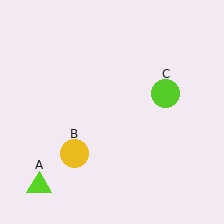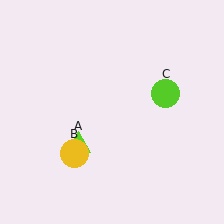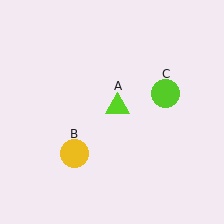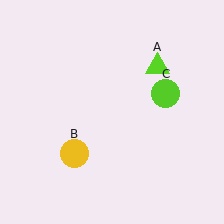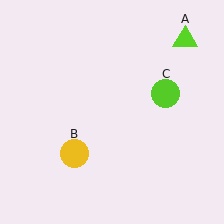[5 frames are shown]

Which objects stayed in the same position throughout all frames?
Yellow circle (object B) and lime circle (object C) remained stationary.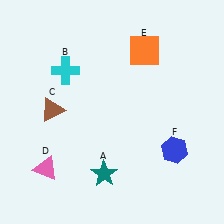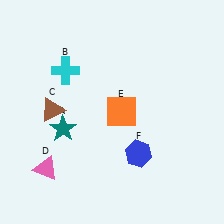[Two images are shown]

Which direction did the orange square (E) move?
The orange square (E) moved down.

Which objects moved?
The objects that moved are: the teal star (A), the orange square (E), the blue hexagon (F).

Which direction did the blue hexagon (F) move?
The blue hexagon (F) moved left.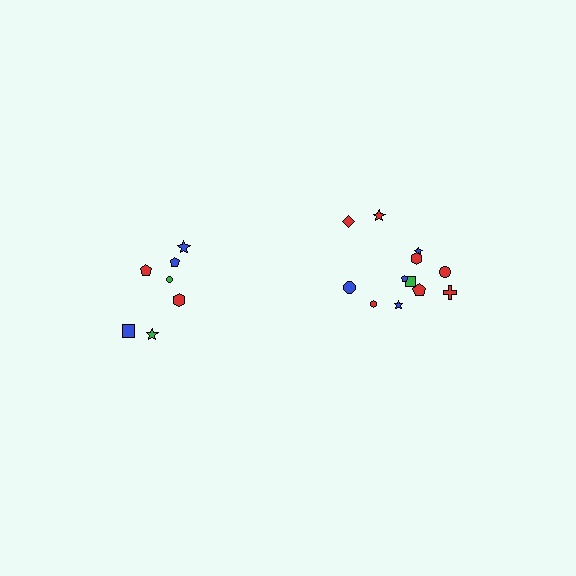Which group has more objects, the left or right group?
The right group.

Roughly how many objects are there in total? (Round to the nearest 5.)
Roughly 20 objects in total.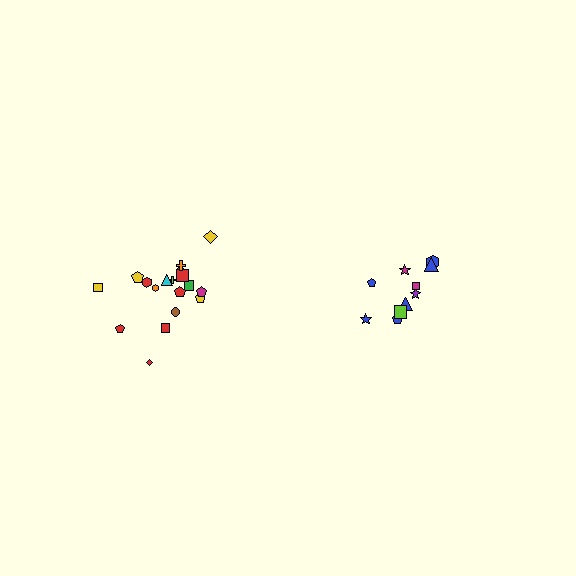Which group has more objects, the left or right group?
The left group.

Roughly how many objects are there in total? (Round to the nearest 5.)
Roughly 30 objects in total.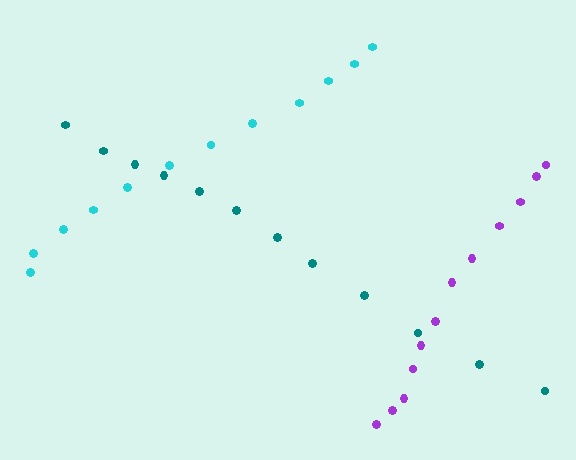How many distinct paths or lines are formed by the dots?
There are 3 distinct paths.